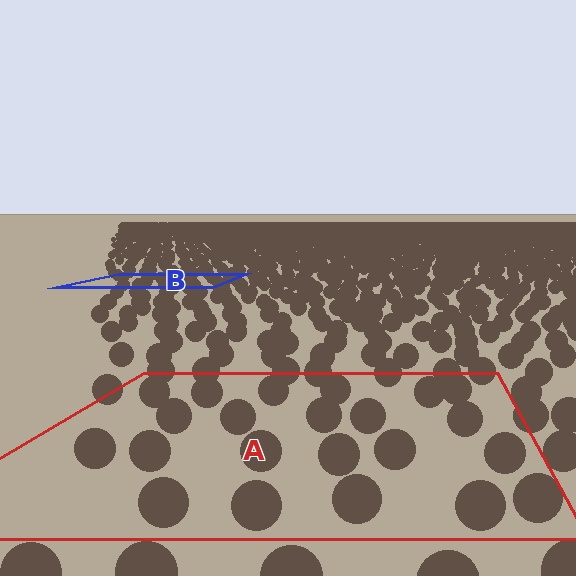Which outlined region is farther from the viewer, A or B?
Region B is farther from the viewer — the texture elements inside it appear smaller and more densely packed.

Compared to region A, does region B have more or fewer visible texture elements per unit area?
Region B has more texture elements per unit area — they are packed more densely because it is farther away.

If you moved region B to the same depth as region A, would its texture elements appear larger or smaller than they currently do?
They would appear larger. At a closer depth, the same texture elements are projected at a bigger on-screen size.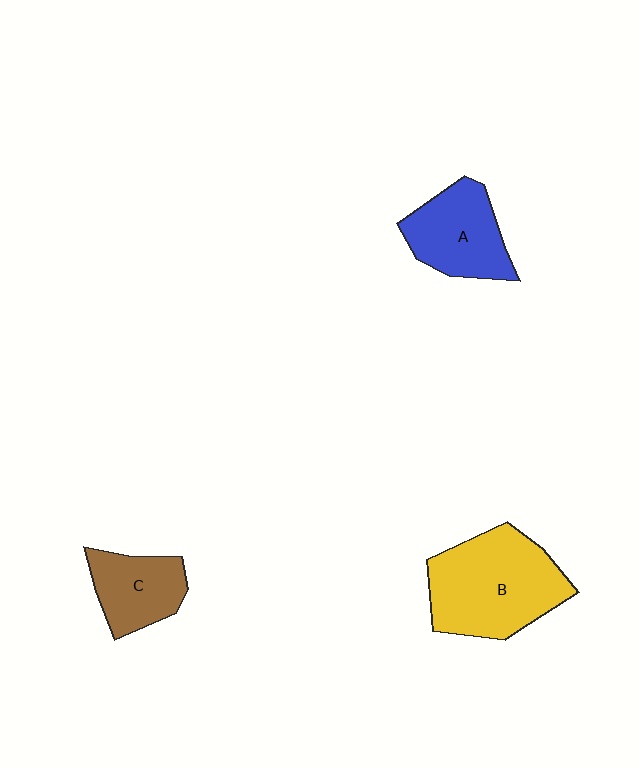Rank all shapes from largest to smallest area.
From largest to smallest: B (yellow), A (blue), C (brown).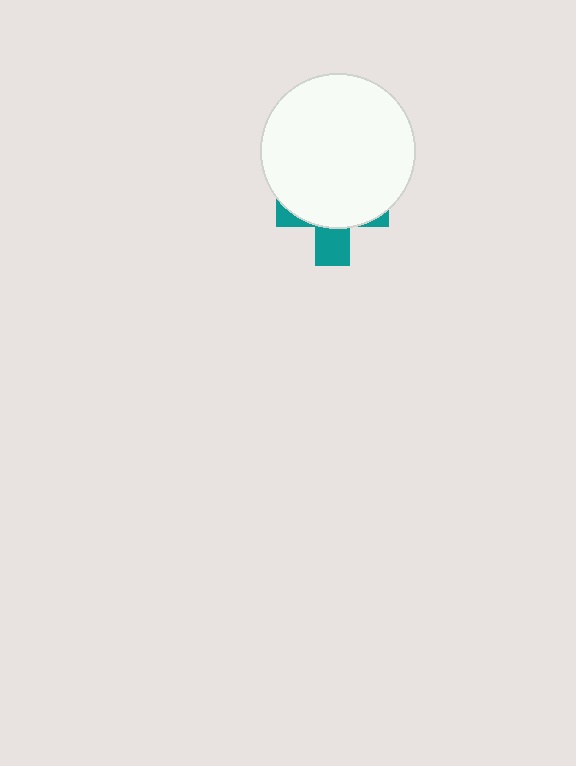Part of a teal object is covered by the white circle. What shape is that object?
It is a cross.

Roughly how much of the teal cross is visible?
A small part of it is visible (roughly 30%).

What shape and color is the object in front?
The object in front is a white circle.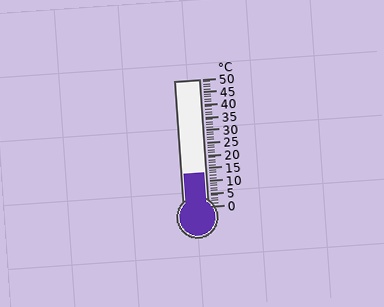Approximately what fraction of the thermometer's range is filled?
The thermometer is filled to approximately 25% of its range.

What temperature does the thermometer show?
The thermometer shows approximately 13°C.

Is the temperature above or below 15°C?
The temperature is below 15°C.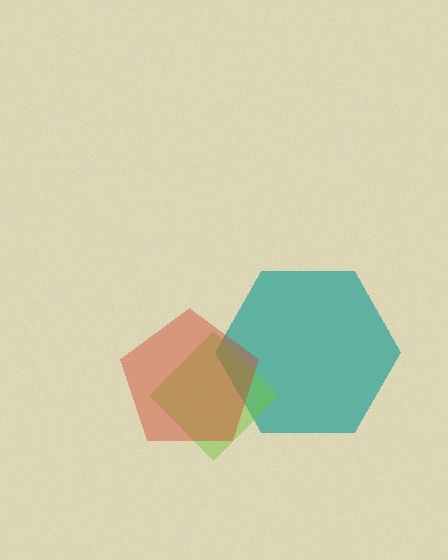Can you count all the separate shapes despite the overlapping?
Yes, there are 3 separate shapes.